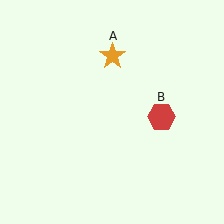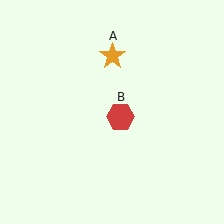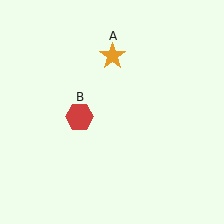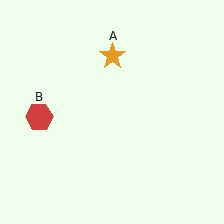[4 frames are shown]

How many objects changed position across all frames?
1 object changed position: red hexagon (object B).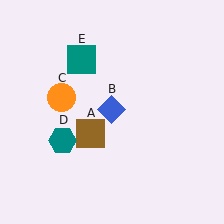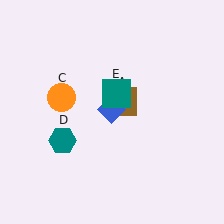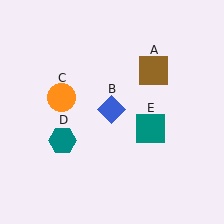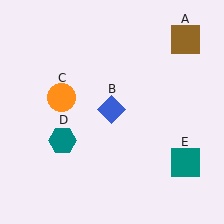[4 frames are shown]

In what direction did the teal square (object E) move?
The teal square (object E) moved down and to the right.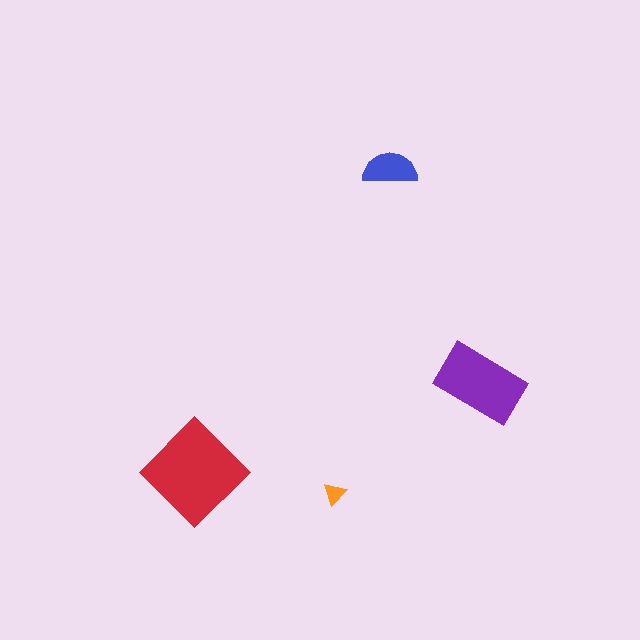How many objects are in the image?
There are 4 objects in the image.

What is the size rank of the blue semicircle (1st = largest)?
3rd.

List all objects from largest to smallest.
The red diamond, the purple rectangle, the blue semicircle, the orange triangle.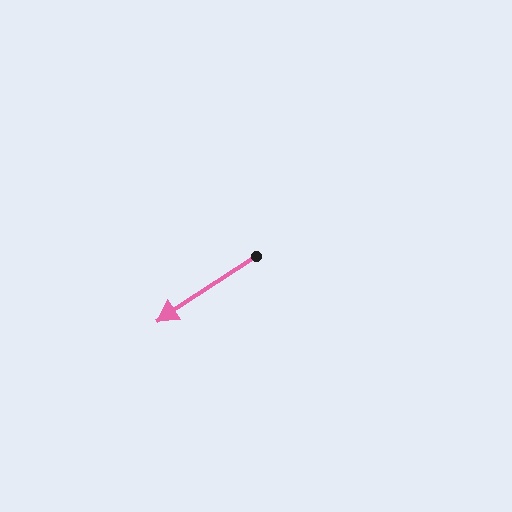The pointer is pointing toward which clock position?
Roughly 8 o'clock.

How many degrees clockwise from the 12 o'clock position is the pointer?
Approximately 237 degrees.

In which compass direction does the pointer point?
Southwest.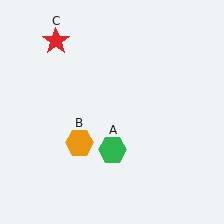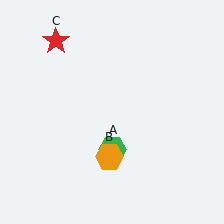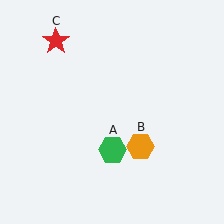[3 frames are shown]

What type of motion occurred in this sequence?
The orange hexagon (object B) rotated counterclockwise around the center of the scene.